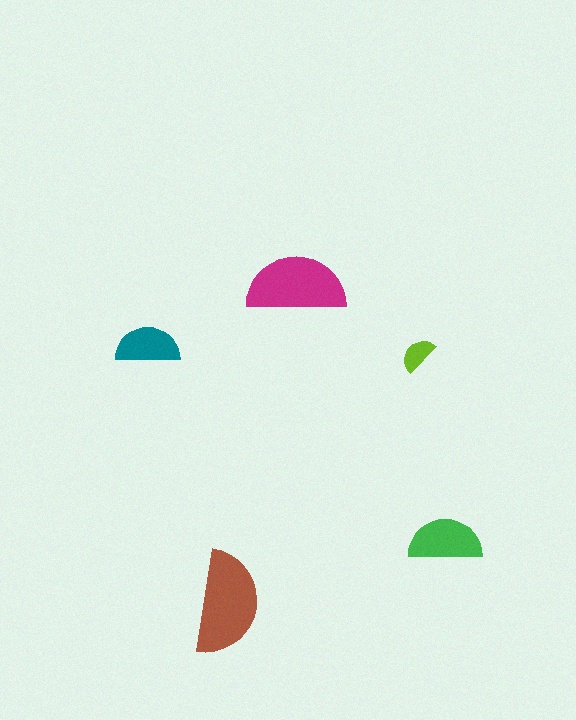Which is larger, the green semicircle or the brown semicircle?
The brown one.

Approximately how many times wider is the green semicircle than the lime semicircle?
About 2 times wider.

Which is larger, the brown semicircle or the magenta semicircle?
The brown one.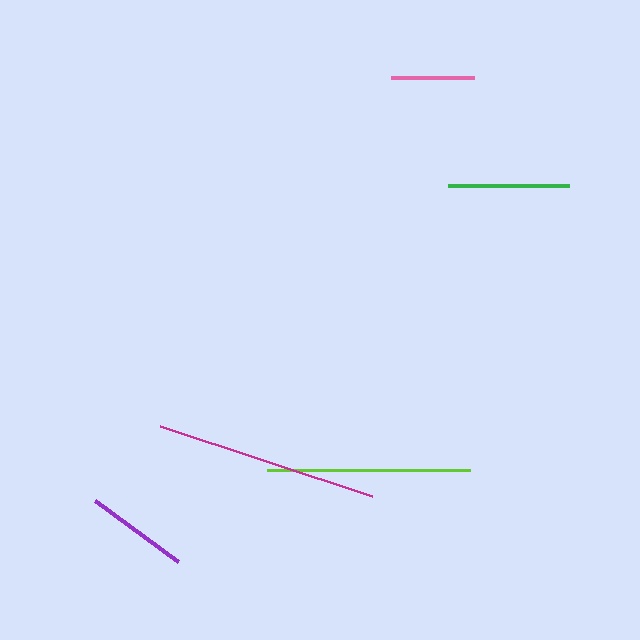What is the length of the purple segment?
The purple segment is approximately 103 pixels long.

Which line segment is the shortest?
The pink line is the shortest at approximately 83 pixels.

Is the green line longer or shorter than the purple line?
The green line is longer than the purple line.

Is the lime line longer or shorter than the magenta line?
The magenta line is longer than the lime line.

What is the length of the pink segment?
The pink segment is approximately 83 pixels long.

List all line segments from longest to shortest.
From longest to shortest: magenta, lime, green, purple, pink.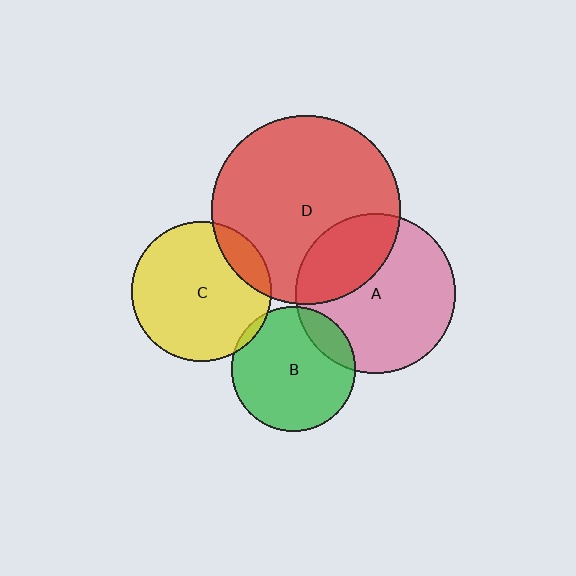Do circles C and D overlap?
Yes.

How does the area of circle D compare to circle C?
Approximately 1.8 times.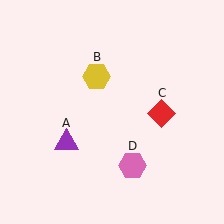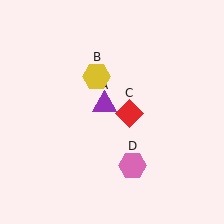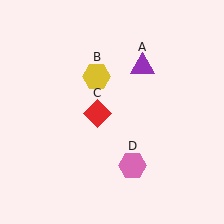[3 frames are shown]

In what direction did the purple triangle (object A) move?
The purple triangle (object A) moved up and to the right.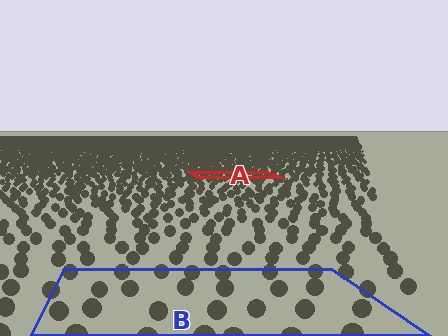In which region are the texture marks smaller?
The texture marks are smaller in region A, because it is farther away.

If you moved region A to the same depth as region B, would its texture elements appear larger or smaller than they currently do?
They would appear larger. At a closer depth, the same texture elements are projected at a bigger on-screen size.